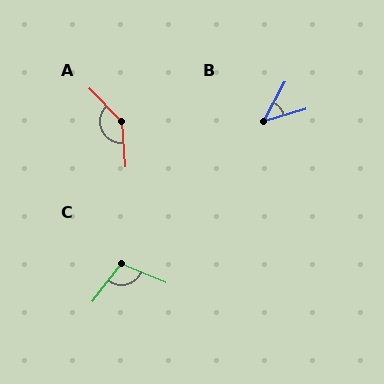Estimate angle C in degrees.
Approximately 105 degrees.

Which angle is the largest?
A, at approximately 140 degrees.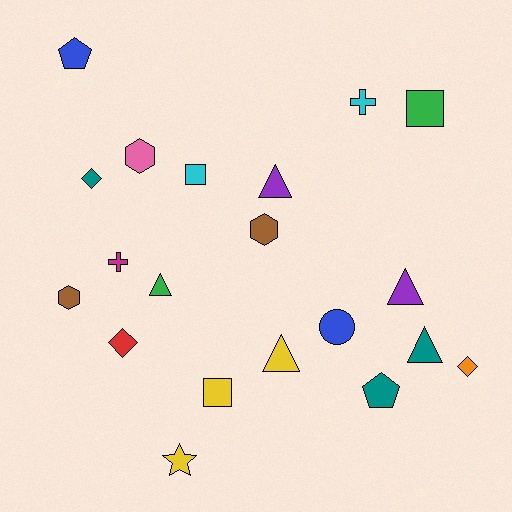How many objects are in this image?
There are 20 objects.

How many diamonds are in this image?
There are 3 diamonds.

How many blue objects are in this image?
There are 2 blue objects.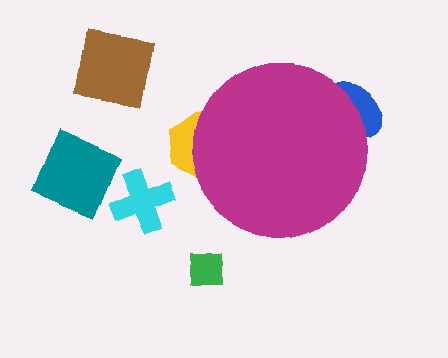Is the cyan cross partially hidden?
No, the cyan cross is fully visible.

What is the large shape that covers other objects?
A magenta circle.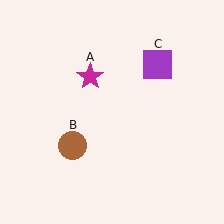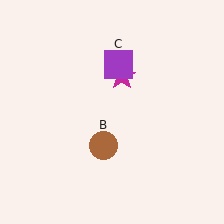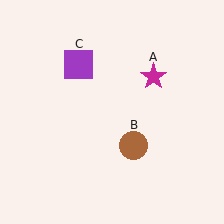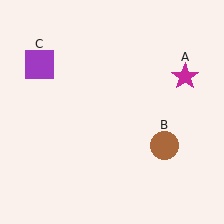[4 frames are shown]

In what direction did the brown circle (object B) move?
The brown circle (object B) moved right.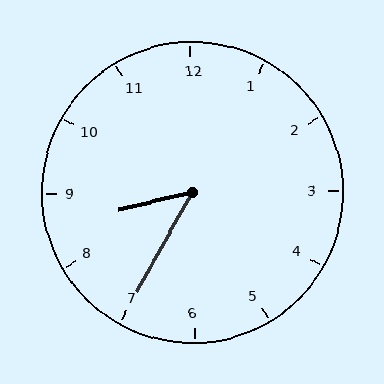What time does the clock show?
8:35.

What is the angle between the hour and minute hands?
Approximately 48 degrees.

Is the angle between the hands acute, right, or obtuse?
It is acute.